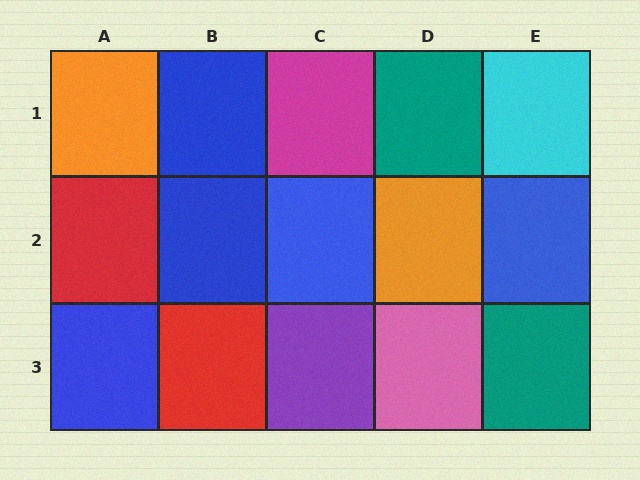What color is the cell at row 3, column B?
Red.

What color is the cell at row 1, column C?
Magenta.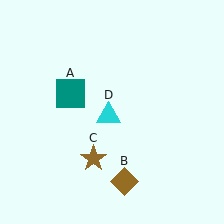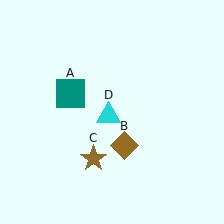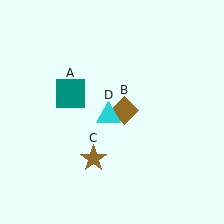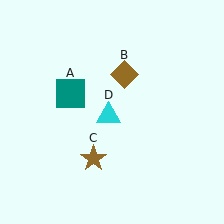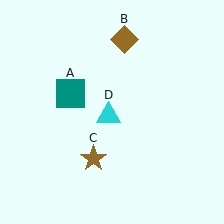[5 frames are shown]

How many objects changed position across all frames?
1 object changed position: brown diamond (object B).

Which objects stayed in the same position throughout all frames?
Teal square (object A) and brown star (object C) and cyan triangle (object D) remained stationary.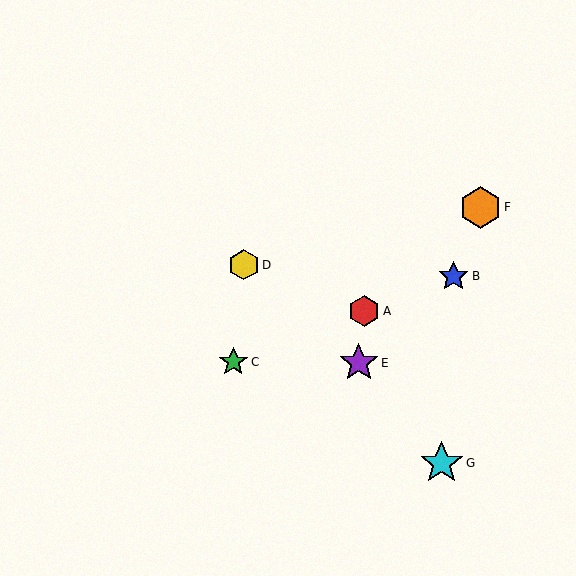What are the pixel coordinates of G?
Object G is at (442, 463).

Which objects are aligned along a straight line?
Objects A, B, C are aligned along a straight line.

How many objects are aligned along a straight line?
3 objects (A, B, C) are aligned along a straight line.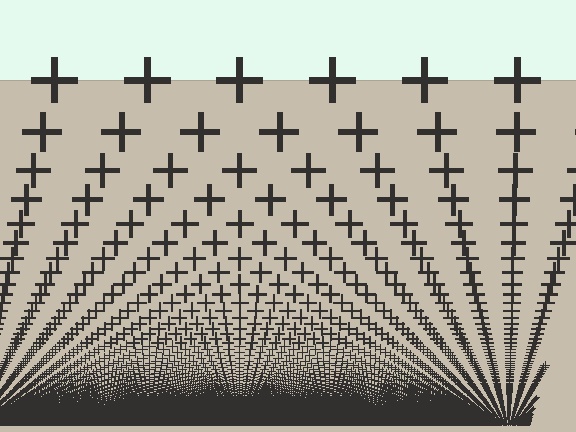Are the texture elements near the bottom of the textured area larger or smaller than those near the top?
Smaller. The gradient is inverted — elements near the bottom are smaller and denser.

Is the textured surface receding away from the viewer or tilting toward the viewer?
The surface appears to tilt toward the viewer. Texture elements get larger and sparser toward the top.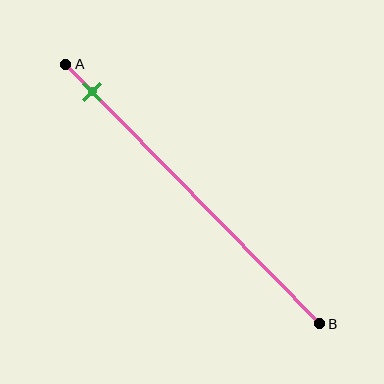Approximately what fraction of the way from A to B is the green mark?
The green mark is approximately 10% of the way from A to B.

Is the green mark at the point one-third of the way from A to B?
No, the mark is at about 10% from A, not at the 33% one-third point.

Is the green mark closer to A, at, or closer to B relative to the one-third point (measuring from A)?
The green mark is closer to point A than the one-third point of segment AB.